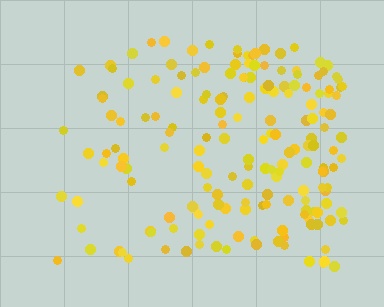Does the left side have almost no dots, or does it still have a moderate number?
Still a moderate number, just noticeably fewer than the right.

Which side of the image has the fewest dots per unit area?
The left.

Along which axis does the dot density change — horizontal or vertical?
Horizontal.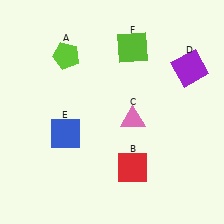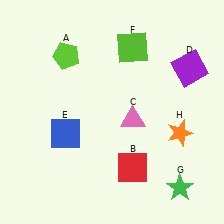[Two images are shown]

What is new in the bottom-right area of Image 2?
A green star (G) was added in the bottom-right area of Image 2.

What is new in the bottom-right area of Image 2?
An orange star (H) was added in the bottom-right area of Image 2.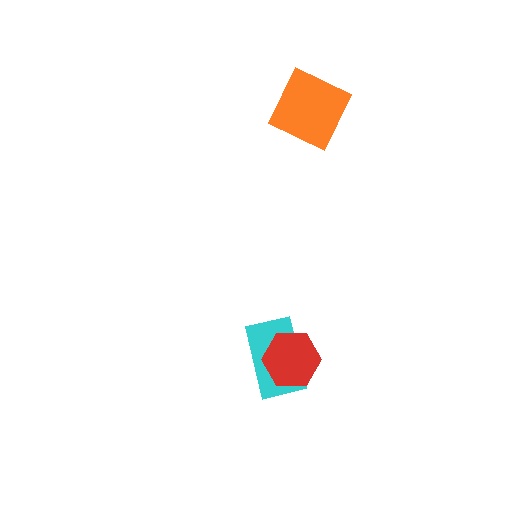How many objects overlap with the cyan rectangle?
1 object overlaps with the cyan rectangle.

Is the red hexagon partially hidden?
No, no other shape covers it.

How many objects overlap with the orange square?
0 objects overlap with the orange square.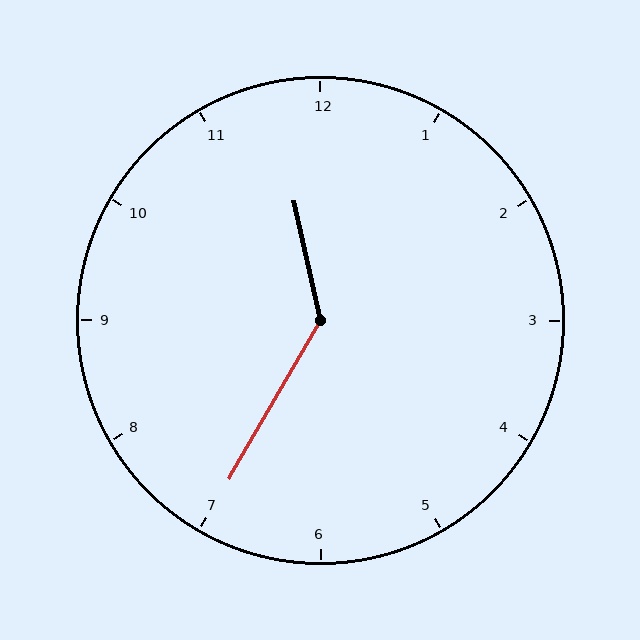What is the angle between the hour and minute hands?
Approximately 138 degrees.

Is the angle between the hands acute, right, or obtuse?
It is obtuse.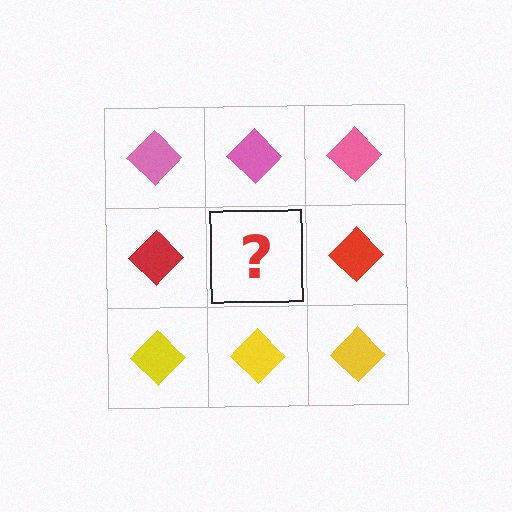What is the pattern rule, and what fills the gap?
The rule is that each row has a consistent color. The gap should be filled with a red diamond.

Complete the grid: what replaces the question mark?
The question mark should be replaced with a red diamond.